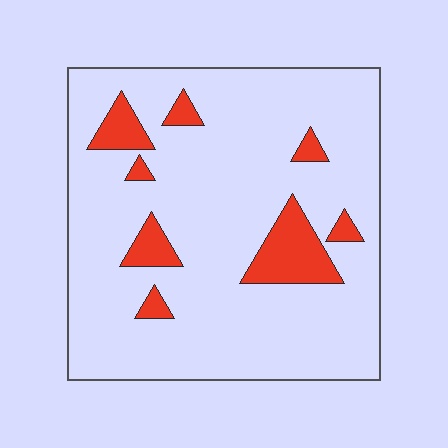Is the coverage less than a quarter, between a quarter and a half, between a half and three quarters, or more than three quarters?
Less than a quarter.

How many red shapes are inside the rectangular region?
8.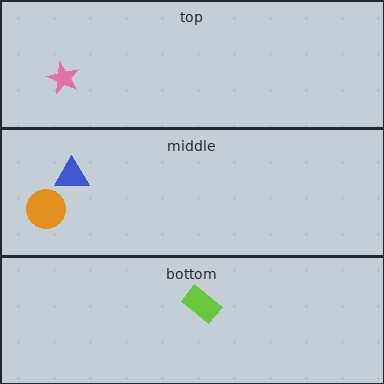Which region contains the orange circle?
The middle region.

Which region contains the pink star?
The top region.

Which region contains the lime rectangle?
The bottom region.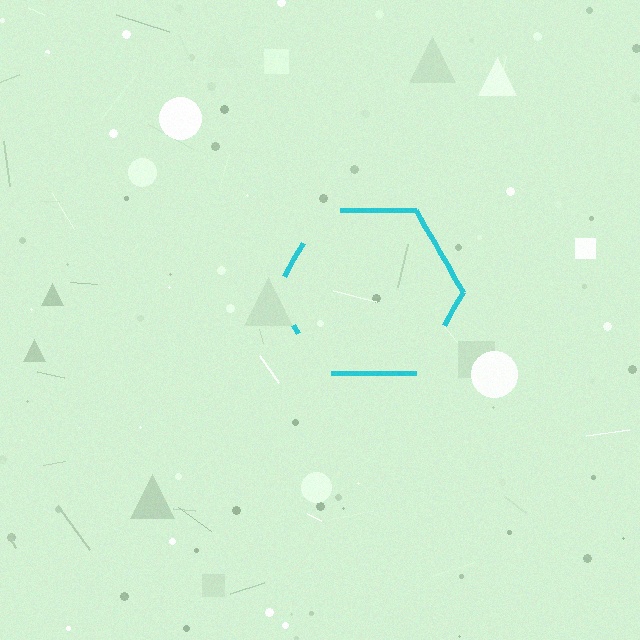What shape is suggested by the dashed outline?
The dashed outline suggests a hexagon.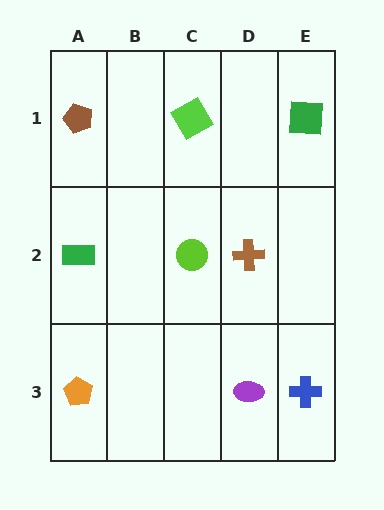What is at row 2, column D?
A brown cross.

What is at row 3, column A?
An orange pentagon.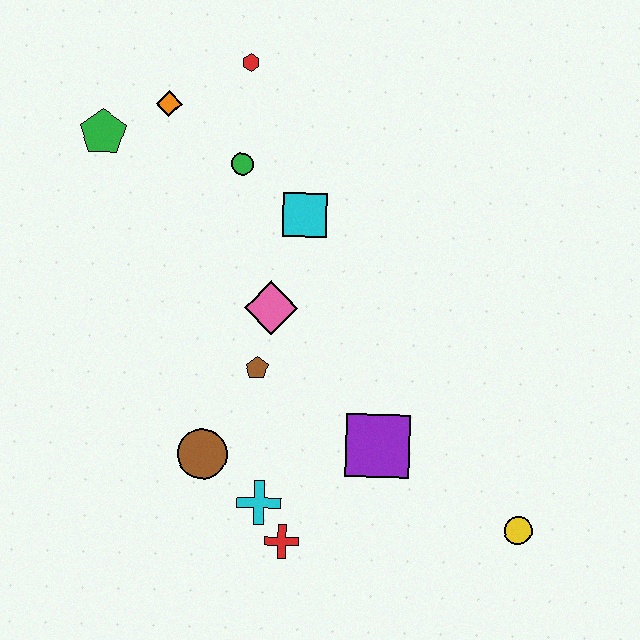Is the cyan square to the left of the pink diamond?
No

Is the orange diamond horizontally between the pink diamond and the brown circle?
No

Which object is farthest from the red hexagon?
The yellow circle is farthest from the red hexagon.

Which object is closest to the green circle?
The cyan square is closest to the green circle.